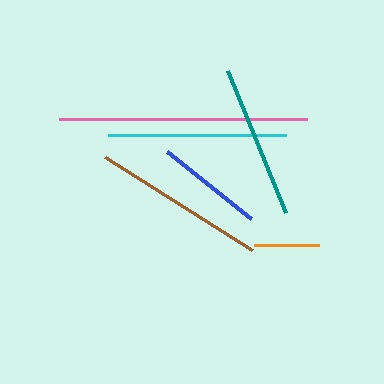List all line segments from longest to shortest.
From longest to shortest: pink, cyan, brown, teal, blue, orange.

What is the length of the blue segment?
The blue segment is approximately 107 pixels long.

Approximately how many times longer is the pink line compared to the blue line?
The pink line is approximately 2.3 times the length of the blue line.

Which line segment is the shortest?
The orange line is the shortest at approximately 64 pixels.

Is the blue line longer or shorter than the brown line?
The brown line is longer than the blue line.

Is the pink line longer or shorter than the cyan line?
The pink line is longer than the cyan line.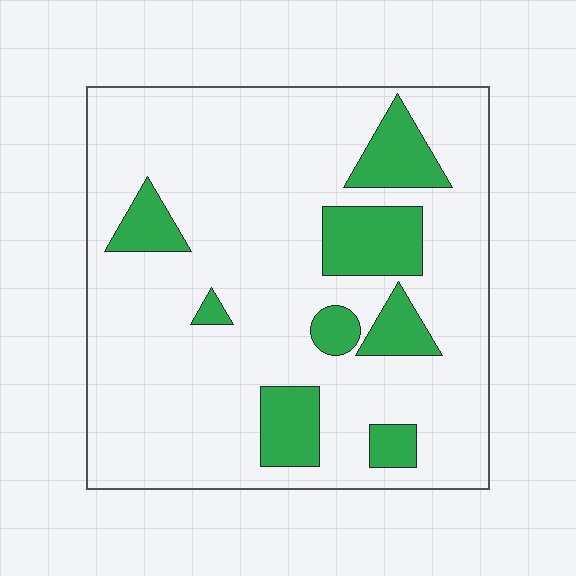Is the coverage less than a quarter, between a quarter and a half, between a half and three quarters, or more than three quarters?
Less than a quarter.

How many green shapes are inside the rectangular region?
8.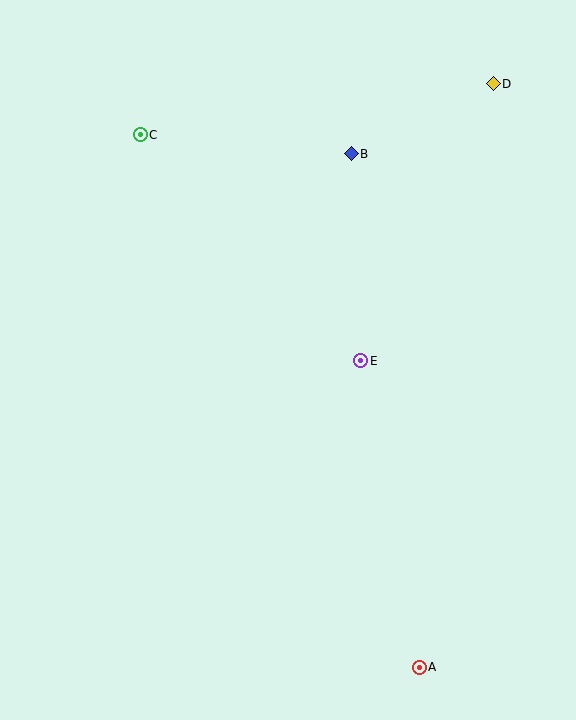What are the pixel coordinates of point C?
Point C is at (140, 135).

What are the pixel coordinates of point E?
Point E is at (361, 361).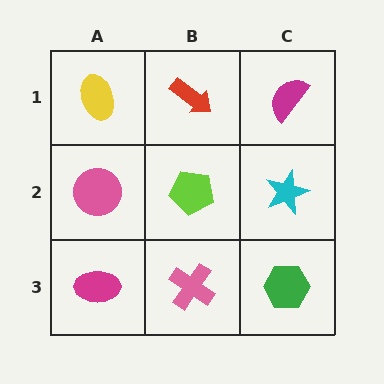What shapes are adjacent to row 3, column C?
A cyan star (row 2, column C), a pink cross (row 3, column B).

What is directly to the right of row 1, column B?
A magenta semicircle.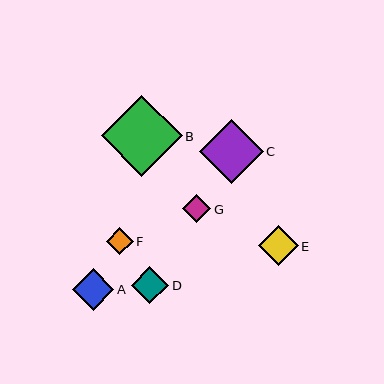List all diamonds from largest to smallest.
From largest to smallest: B, C, A, E, D, G, F.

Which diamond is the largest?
Diamond B is the largest with a size of approximately 81 pixels.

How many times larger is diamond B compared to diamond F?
Diamond B is approximately 3.0 times the size of diamond F.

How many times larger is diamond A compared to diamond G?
Diamond A is approximately 1.5 times the size of diamond G.